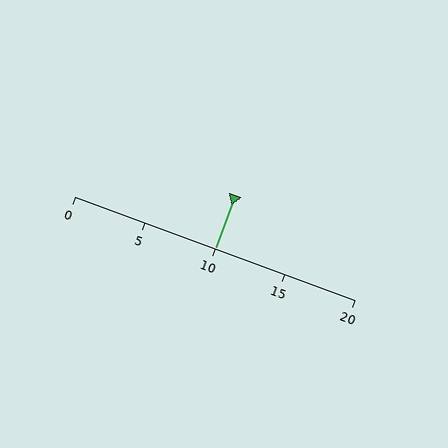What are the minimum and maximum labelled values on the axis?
The axis runs from 0 to 20.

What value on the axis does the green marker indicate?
The marker indicates approximately 10.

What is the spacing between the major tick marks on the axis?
The major ticks are spaced 5 apart.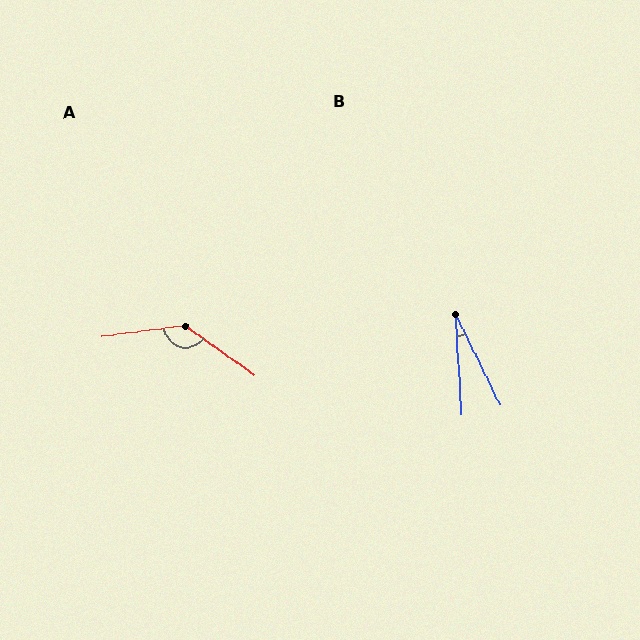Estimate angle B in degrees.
Approximately 23 degrees.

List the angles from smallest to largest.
B (23°), A (137°).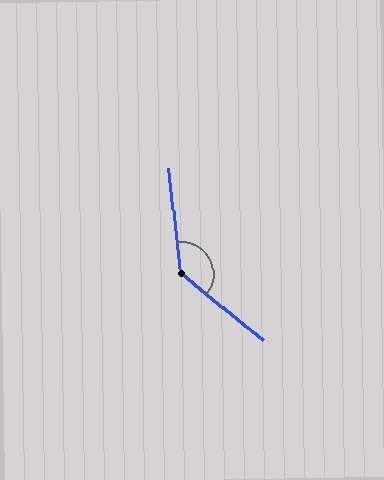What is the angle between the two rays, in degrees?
Approximately 136 degrees.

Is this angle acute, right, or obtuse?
It is obtuse.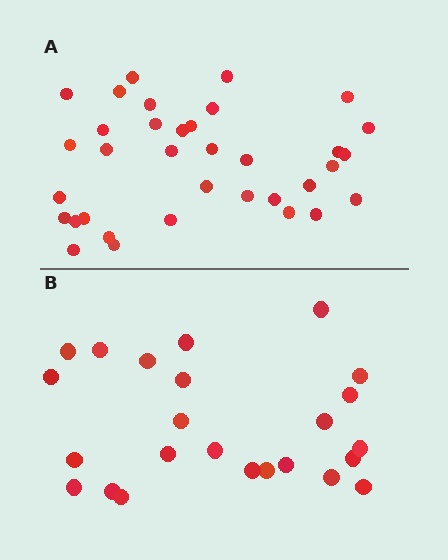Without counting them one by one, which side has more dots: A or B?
Region A (the top region) has more dots.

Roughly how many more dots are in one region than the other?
Region A has roughly 12 or so more dots than region B.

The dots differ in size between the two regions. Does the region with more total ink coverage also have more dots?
No. Region B has more total ink coverage because its dots are larger, but region A actually contains more individual dots. Total area can be misleading — the number of items is what matters here.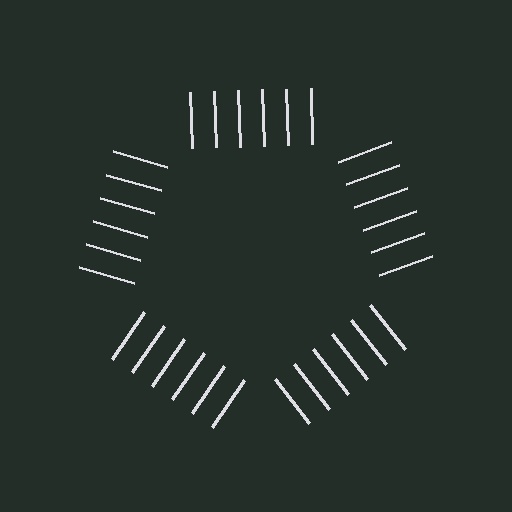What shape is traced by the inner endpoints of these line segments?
An illusory pentagon — the line segments terminate on its edges but no continuous stroke is drawn.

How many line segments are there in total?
30 — 6 along each of the 5 edges.